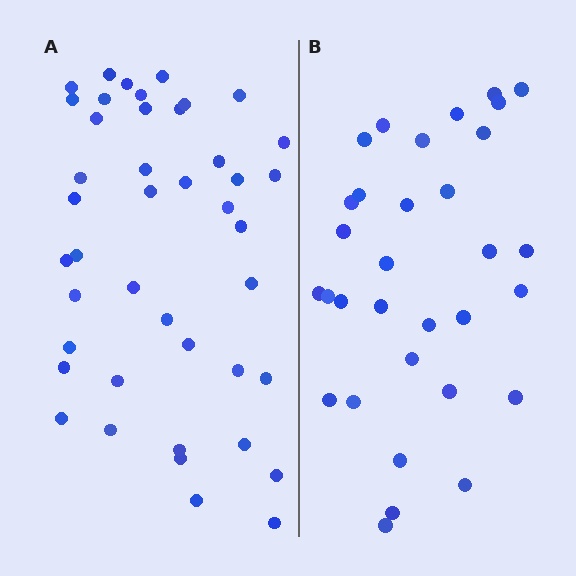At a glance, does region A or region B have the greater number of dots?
Region A (the left region) has more dots.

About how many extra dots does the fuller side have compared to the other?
Region A has roughly 12 or so more dots than region B.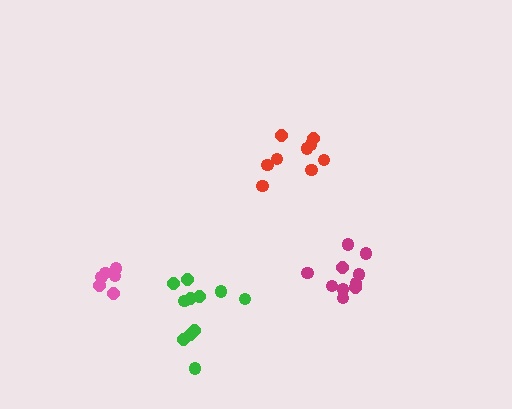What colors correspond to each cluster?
The clusters are colored: red, green, pink, magenta.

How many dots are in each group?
Group 1: 9 dots, Group 2: 11 dots, Group 3: 6 dots, Group 4: 10 dots (36 total).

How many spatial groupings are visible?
There are 4 spatial groupings.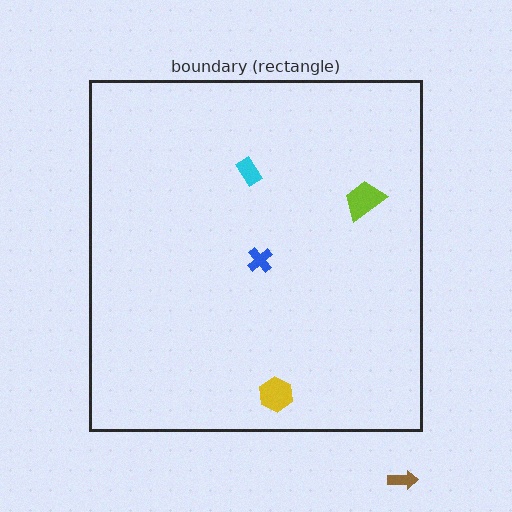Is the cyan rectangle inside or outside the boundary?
Inside.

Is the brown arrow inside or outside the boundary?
Outside.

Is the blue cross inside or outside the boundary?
Inside.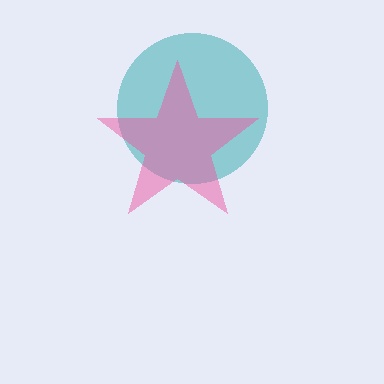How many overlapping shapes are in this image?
There are 2 overlapping shapes in the image.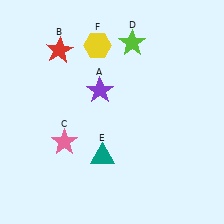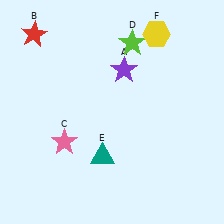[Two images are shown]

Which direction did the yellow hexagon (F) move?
The yellow hexagon (F) moved right.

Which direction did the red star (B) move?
The red star (B) moved left.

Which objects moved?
The objects that moved are: the purple star (A), the red star (B), the yellow hexagon (F).